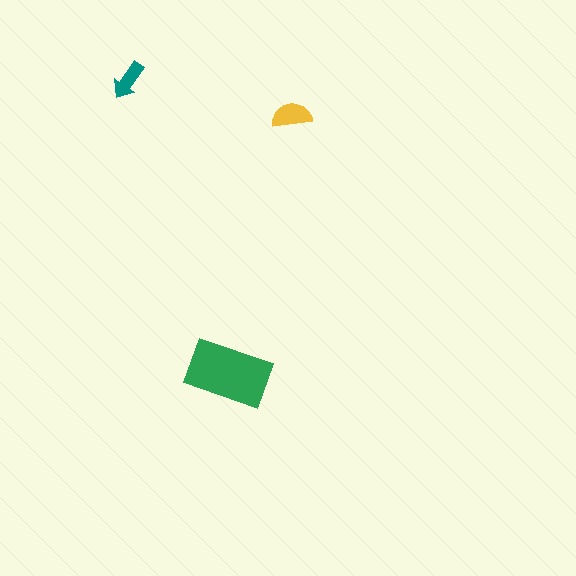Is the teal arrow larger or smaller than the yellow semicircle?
Smaller.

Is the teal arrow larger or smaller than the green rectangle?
Smaller.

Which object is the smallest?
The teal arrow.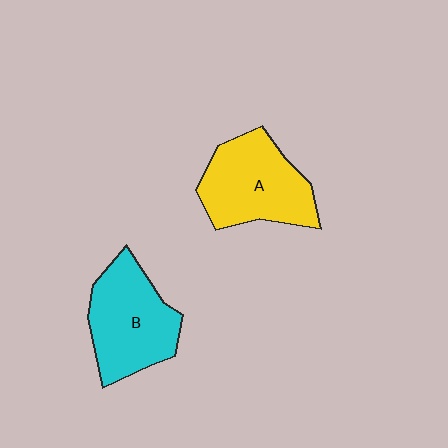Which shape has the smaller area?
Shape B (cyan).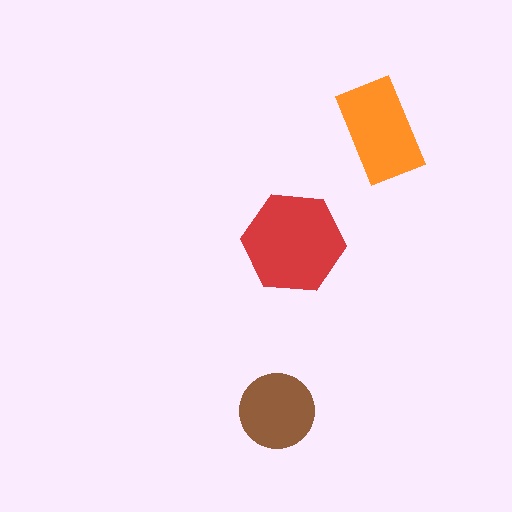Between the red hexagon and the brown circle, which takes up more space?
The red hexagon.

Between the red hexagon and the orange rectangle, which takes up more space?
The red hexagon.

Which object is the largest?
The red hexagon.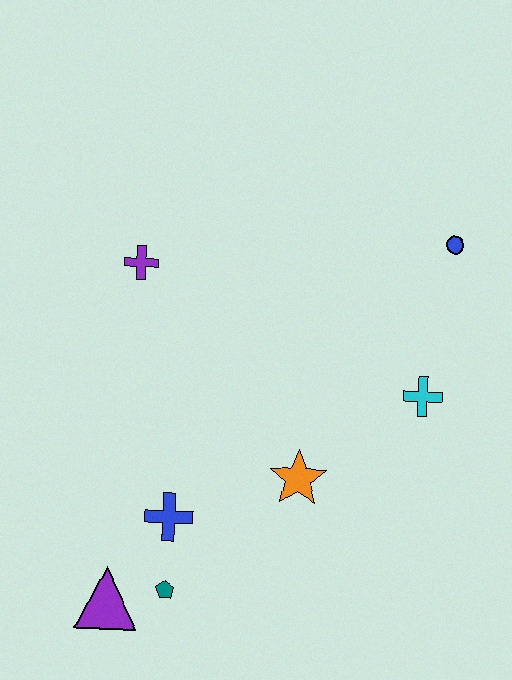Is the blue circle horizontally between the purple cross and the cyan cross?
No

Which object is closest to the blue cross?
The teal pentagon is closest to the blue cross.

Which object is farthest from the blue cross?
The blue circle is farthest from the blue cross.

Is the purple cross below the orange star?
No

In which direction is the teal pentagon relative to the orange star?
The teal pentagon is to the left of the orange star.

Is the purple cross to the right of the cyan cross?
No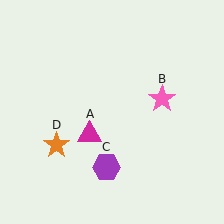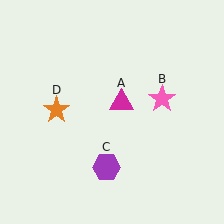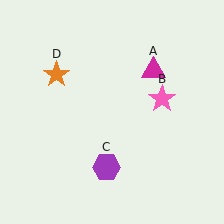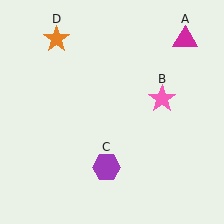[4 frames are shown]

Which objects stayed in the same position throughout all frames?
Pink star (object B) and purple hexagon (object C) remained stationary.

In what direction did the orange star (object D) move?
The orange star (object D) moved up.